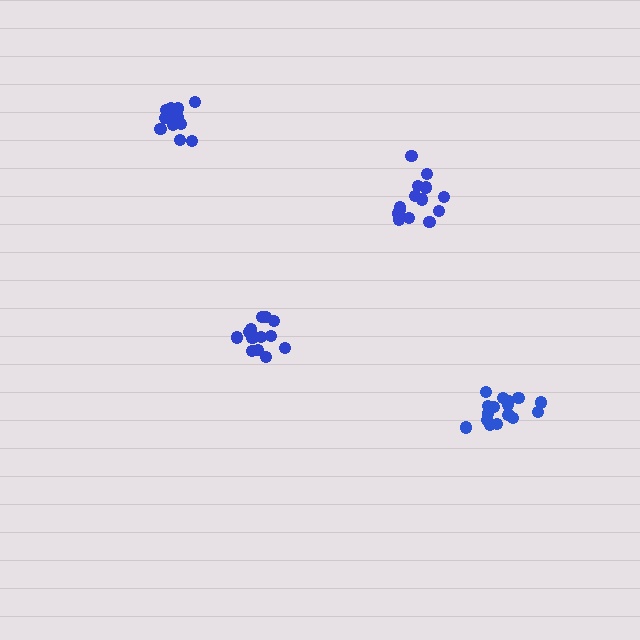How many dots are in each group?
Group 1: 14 dots, Group 2: 13 dots, Group 3: 14 dots, Group 4: 16 dots (57 total).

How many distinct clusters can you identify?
There are 4 distinct clusters.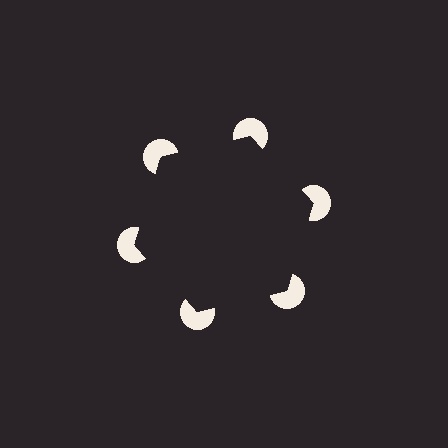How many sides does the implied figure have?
6 sides.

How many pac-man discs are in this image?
There are 6 — one at each vertex of the illusory hexagon.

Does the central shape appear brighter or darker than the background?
It typically appears slightly darker than the background, even though no actual brightness change is drawn.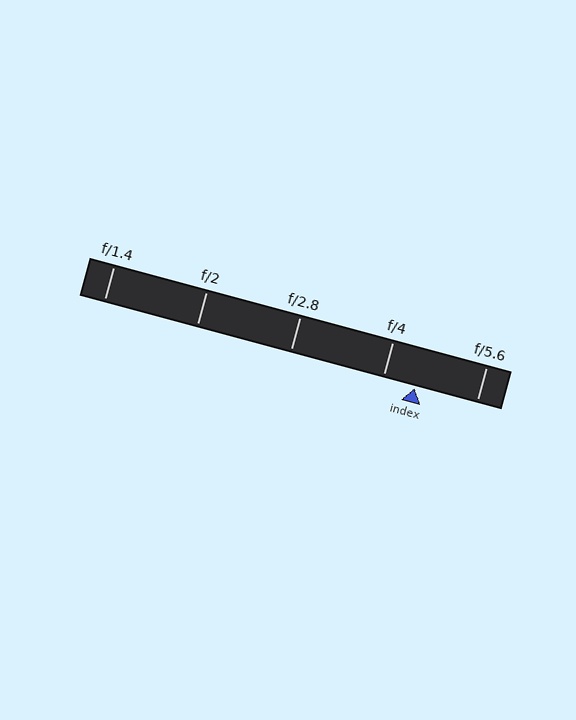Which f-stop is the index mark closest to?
The index mark is closest to f/4.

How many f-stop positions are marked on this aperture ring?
There are 5 f-stop positions marked.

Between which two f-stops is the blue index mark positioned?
The index mark is between f/4 and f/5.6.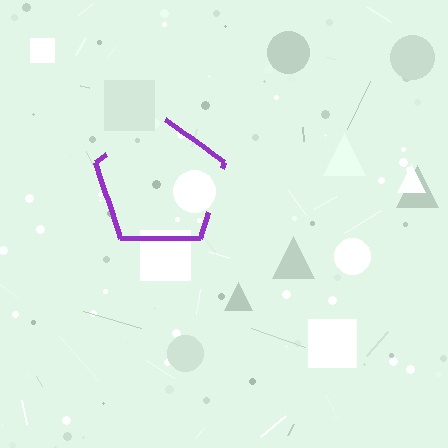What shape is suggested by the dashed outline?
The dashed outline suggests a pentagon.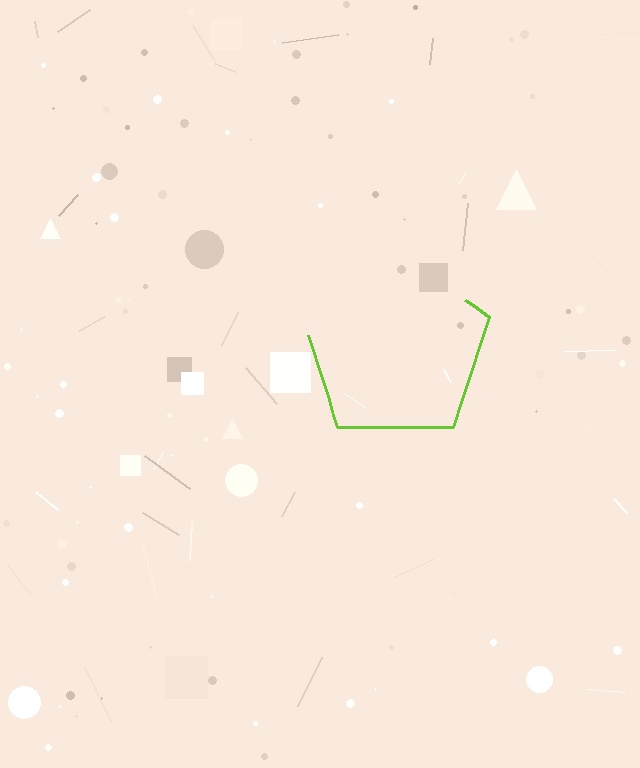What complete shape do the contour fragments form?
The contour fragments form a pentagon.